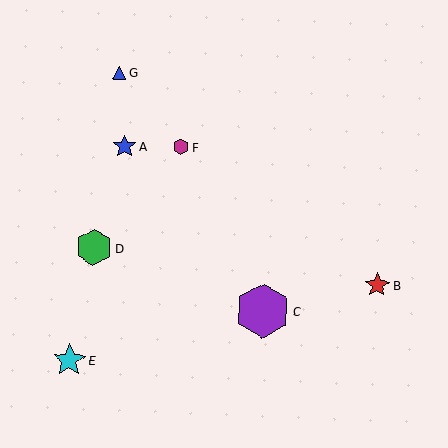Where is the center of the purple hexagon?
The center of the purple hexagon is at (263, 311).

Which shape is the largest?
The purple hexagon (labeled C) is the largest.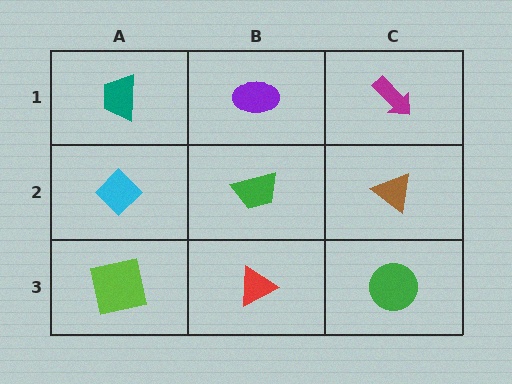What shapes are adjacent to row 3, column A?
A cyan diamond (row 2, column A), a red triangle (row 3, column B).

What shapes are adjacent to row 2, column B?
A purple ellipse (row 1, column B), a red triangle (row 3, column B), a cyan diamond (row 2, column A), a brown triangle (row 2, column C).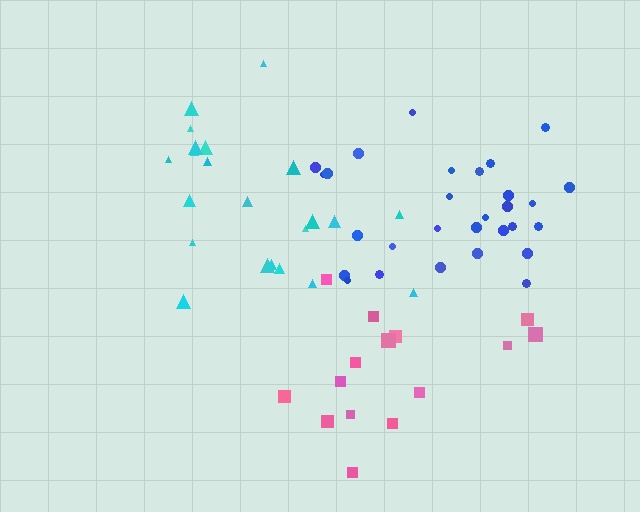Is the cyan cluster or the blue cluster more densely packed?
Blue.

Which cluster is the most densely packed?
Blue.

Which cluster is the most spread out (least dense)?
Pink.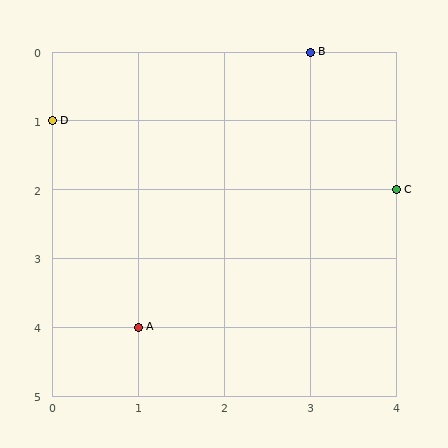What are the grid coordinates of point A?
Point A is at grid coordinates (1, 4).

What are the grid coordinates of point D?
Point D is at grid coordinates (0, 1).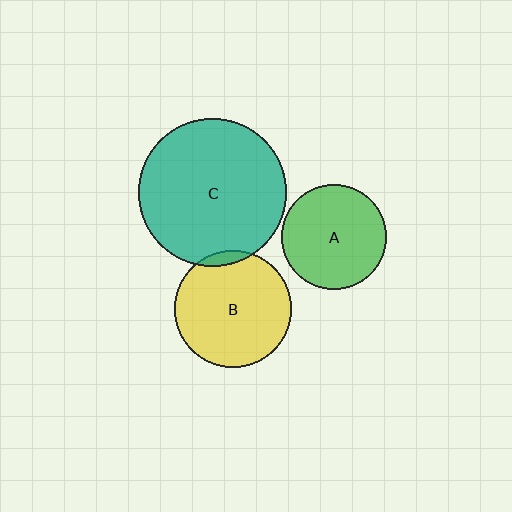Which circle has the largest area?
Circle C (teal).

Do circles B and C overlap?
Yes.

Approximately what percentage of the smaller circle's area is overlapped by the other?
Approximately 5%.